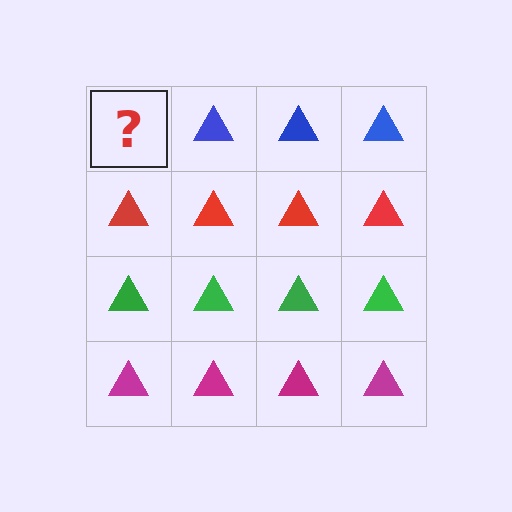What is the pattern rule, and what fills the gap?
The rule is that each row has a consistent color. The gap should be filled with a blue triangle.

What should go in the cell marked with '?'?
The missing cell should contain a blue triangle.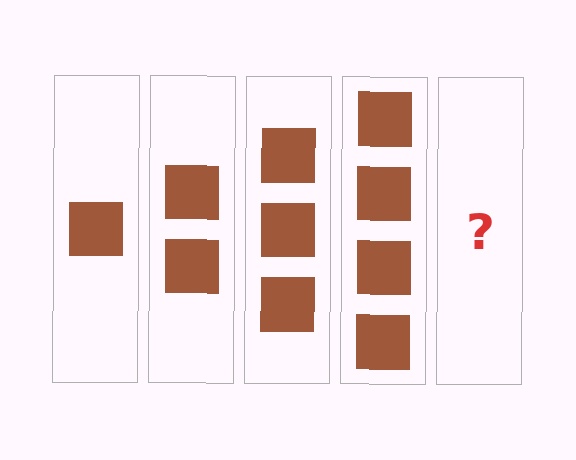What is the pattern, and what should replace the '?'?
The pattern is that each step adds one more square. The '?' should be 5 squares.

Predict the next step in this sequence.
The next step is 5 squares.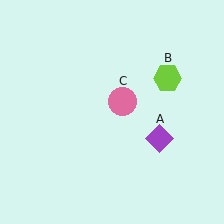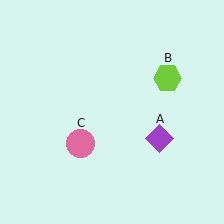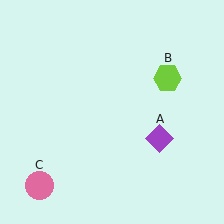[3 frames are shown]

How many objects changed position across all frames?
1 object changed position: pink circle (object C).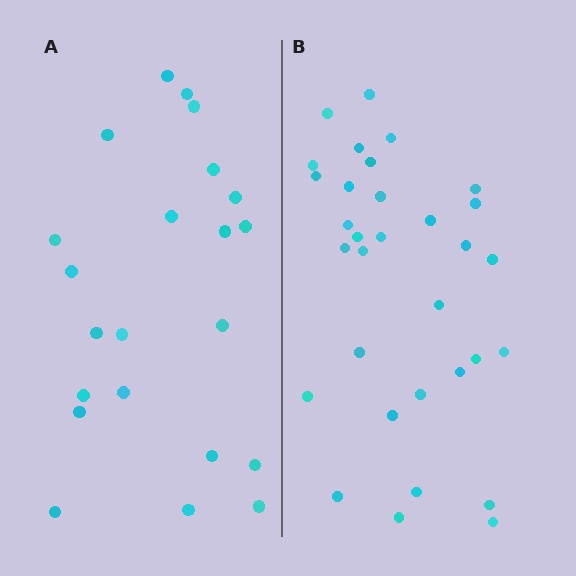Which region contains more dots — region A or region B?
Region B (the right region) has more dots.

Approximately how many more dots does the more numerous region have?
Region B has roughly 10 or so more dots than region A.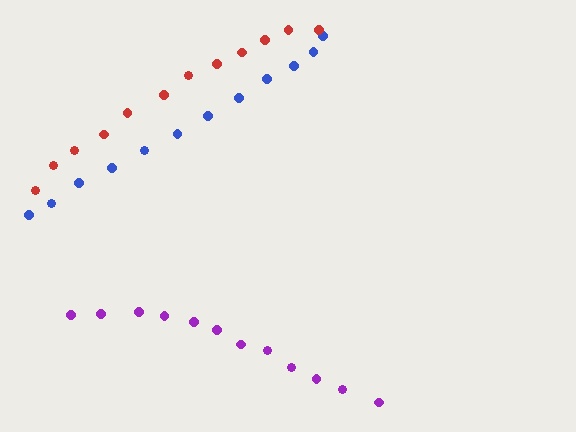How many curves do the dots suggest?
There are 3 distinct paths.